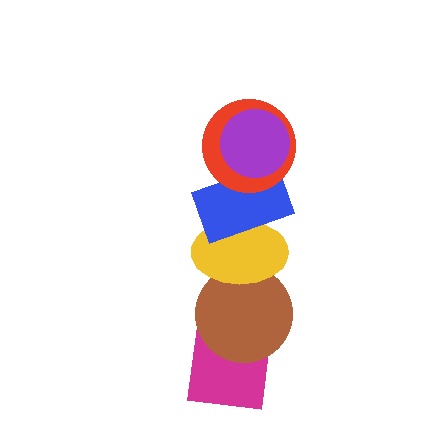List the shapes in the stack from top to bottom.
From top to bottom: the purple circle, the red circle, the blue rectangle, the yellow ellipse, the brown circle, the magenta square.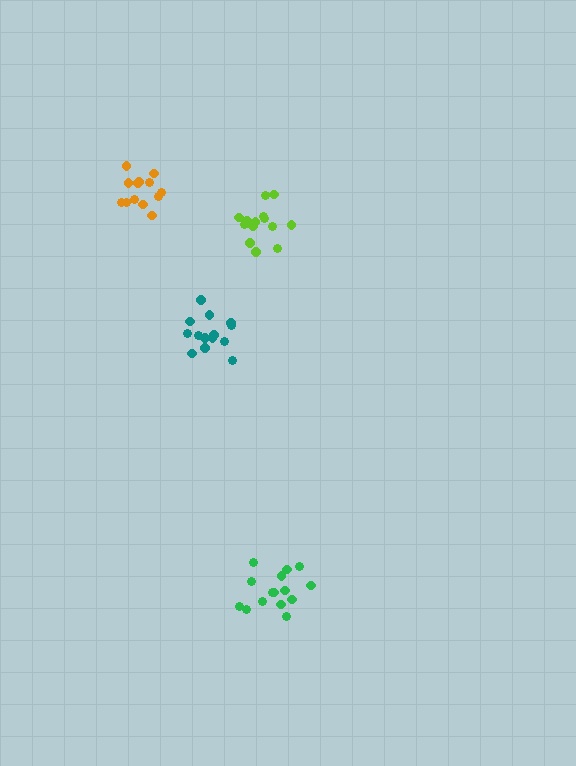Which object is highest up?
The orange cluster is topmost.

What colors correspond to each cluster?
The clusters are colored: green, teal, lime, orange.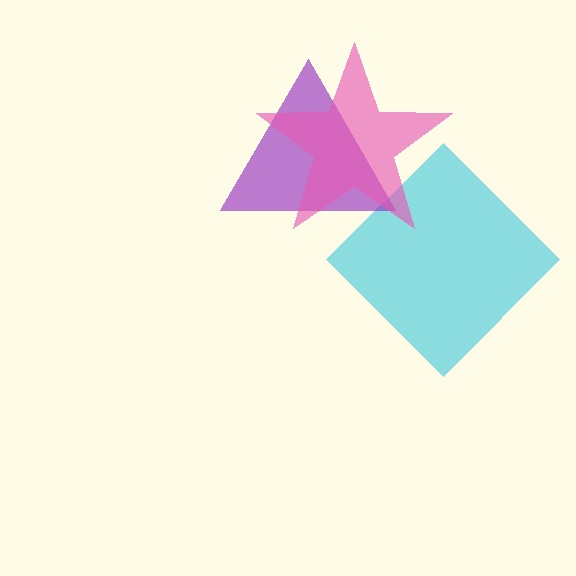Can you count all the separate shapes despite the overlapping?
Yes, there are 3 separate shapes.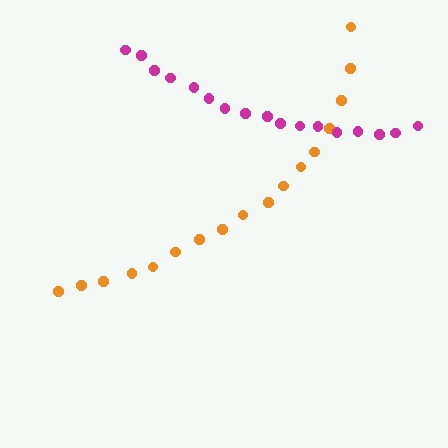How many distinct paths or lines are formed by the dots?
There are 2 distinct paths.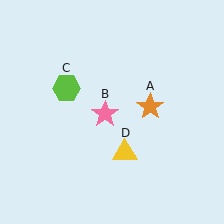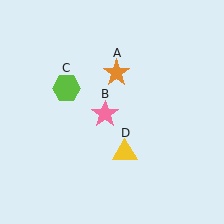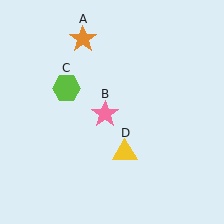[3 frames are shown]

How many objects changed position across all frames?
1 object changed position: orange star (object A).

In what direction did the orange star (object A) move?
The orange star (object A) moved up and to the left.